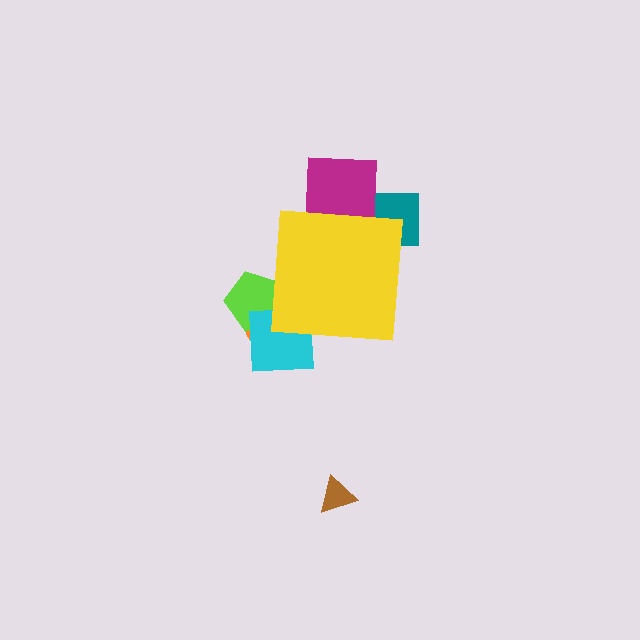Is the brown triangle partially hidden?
No, the brown triangle is fully visible.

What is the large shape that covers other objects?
A yellow square.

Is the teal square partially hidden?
Yes, the teal square is partially hidden behind the yellow square.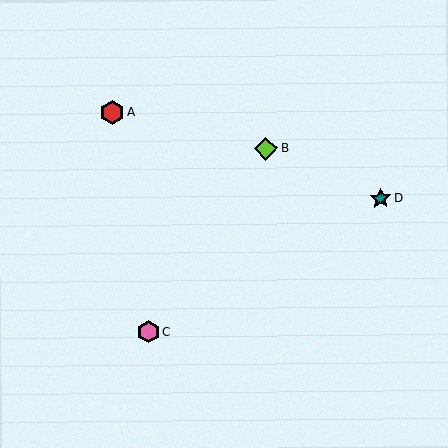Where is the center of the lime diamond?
The center of the lime diamond is at (266, 148).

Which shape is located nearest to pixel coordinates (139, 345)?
The pink hexagon (labeled C) at (149, 331) is nearest to that location.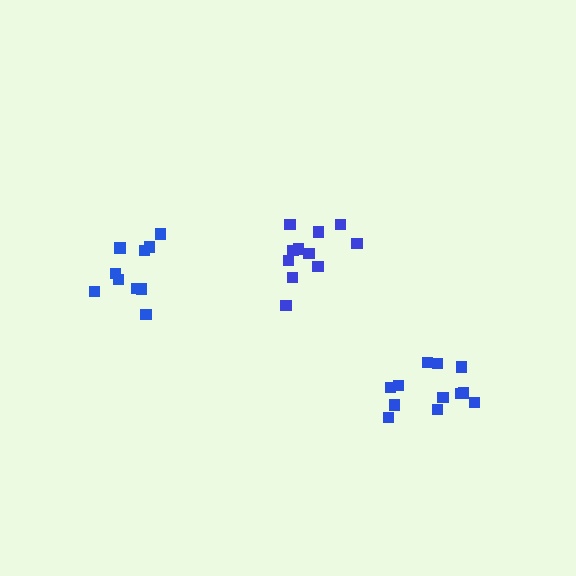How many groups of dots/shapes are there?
There are 3 groups.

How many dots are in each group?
Group 1: 12 dots, Group 2: 10 dots, Group 3: 11 dots (33 total).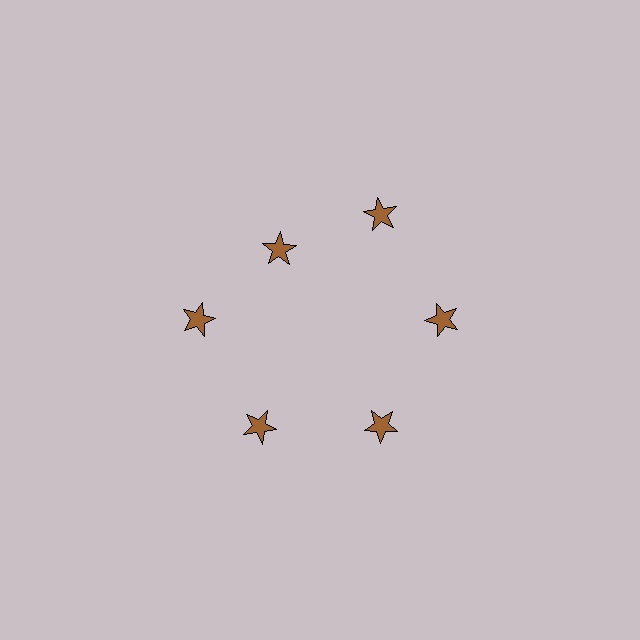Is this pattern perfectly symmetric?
No. The 6 brown stars are arranged in a ring, but one element near the 11 o'clock position is pulled inward toward the center, breaking the 6-fold rotational symmetry.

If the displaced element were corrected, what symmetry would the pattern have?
It would have 6-fold rotational symmetry — the pattern would map onto itself every 60 degrees.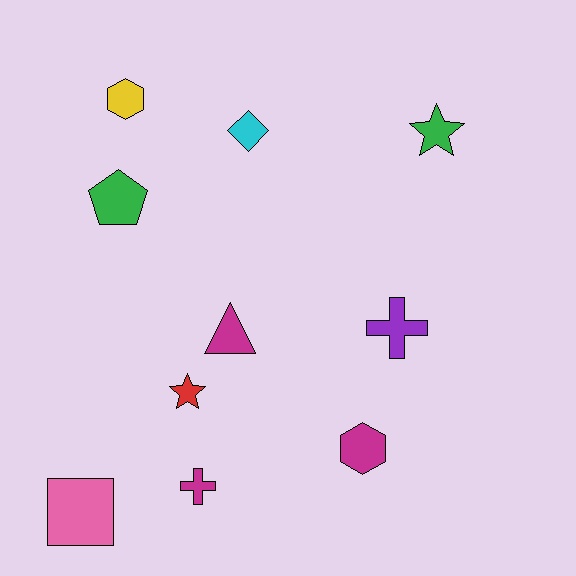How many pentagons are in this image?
There is 1 pentagon.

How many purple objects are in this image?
There is 1 purple object.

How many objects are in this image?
There are 10 objects.